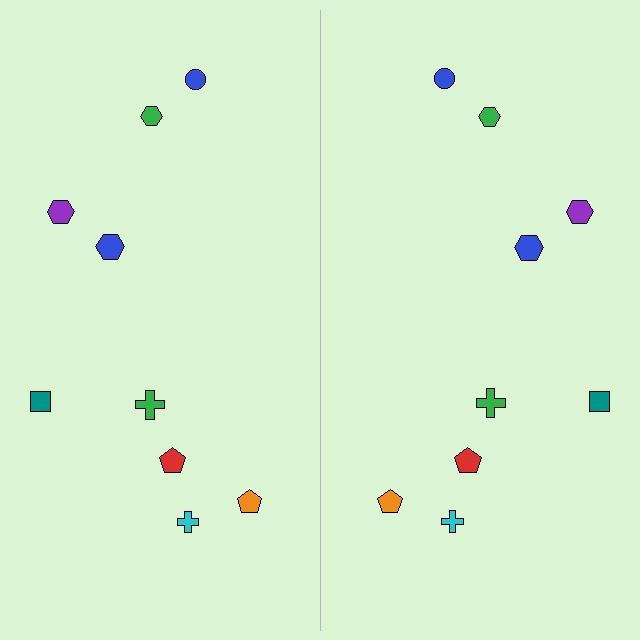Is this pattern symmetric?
Yes, this pattern has bilateral (reflection) symmetry.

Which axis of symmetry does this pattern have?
The pattern has a vertical axis of symmetry running through the center of the image.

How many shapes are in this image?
There are 18 shapes in this image.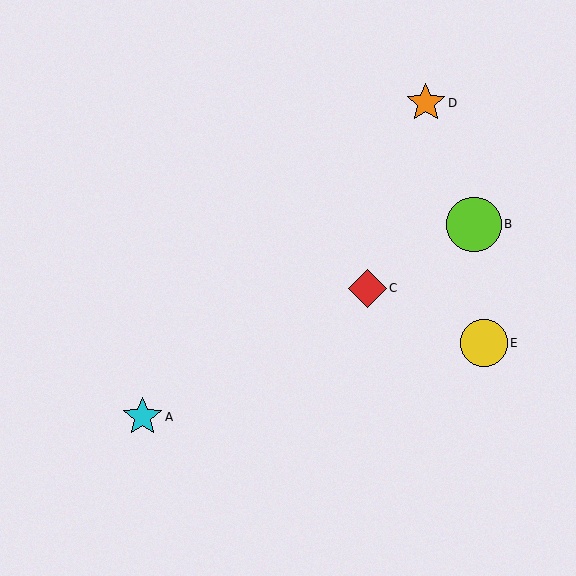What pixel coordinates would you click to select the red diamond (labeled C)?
Click at (368, 288) to select the red diamond C.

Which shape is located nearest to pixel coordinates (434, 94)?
The orange star (labeled D) at (426, 103) is nearest to that location.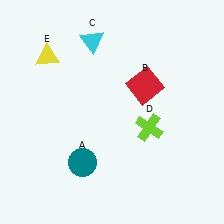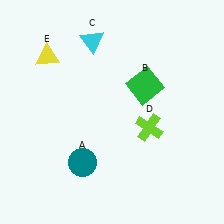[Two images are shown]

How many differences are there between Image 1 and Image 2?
There is 1 difference between the two images.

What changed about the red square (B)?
In Image 1, B is red. In Image 2, it changed to green.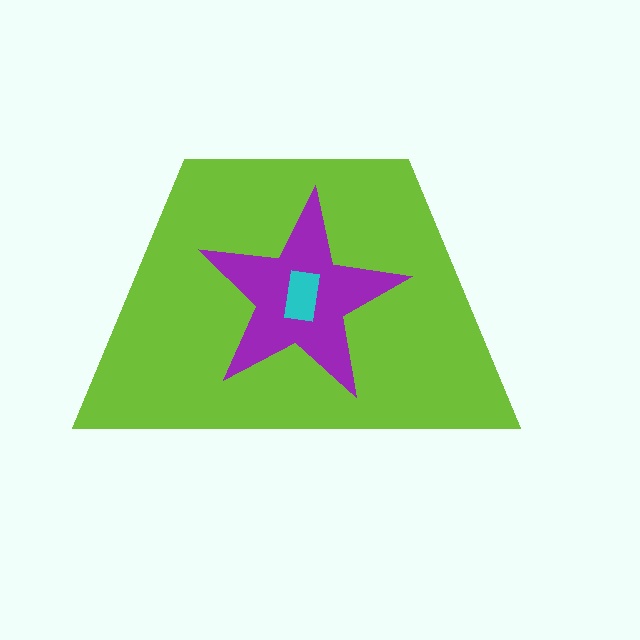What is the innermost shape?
The cyan rectangle.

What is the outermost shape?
The lime trapezoid.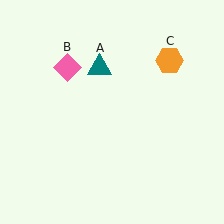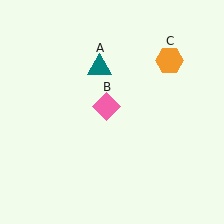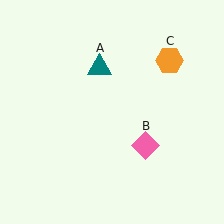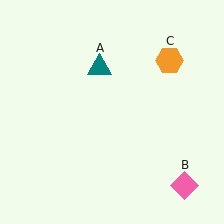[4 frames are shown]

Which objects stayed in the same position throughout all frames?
Teal triangle (object A) and orange hexagon (object C) remained stationary.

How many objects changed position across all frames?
1 object changed position: pink diamond (object B).